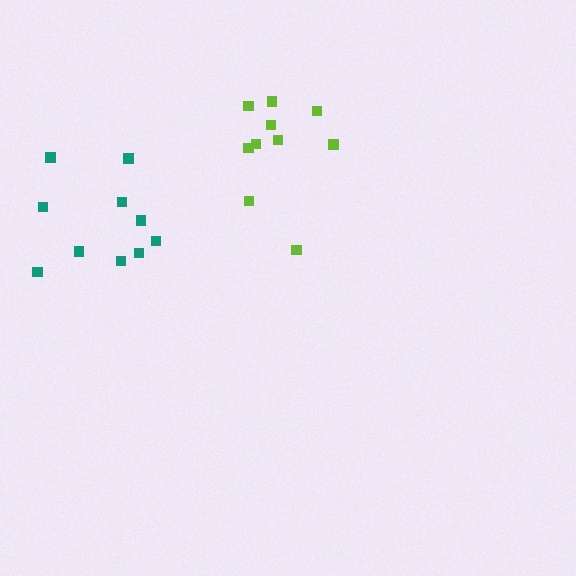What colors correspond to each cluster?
The clusters are colored: lime, teal.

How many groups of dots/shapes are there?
There are 2 groups.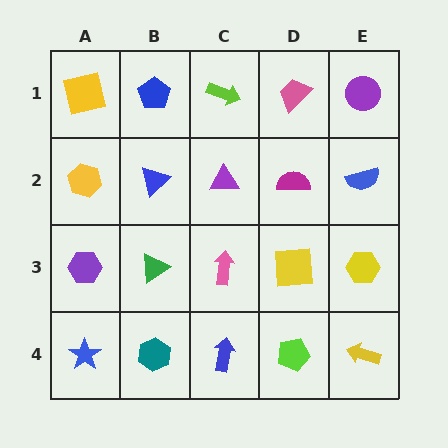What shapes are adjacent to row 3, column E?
A blue semicircle (row 2, column E), a yellow arrow (row 4, column E), a yellow square (row 3, column D).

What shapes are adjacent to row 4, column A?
A purple hexagon (row 3, column A), a teal hexagon (row 4, column B).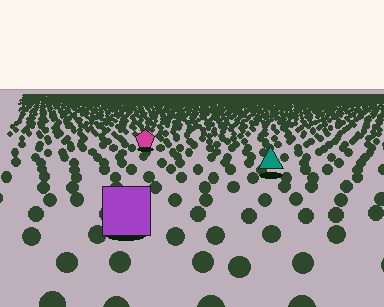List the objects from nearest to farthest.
From nearest to farthest: the purple square, the teal triangle, the magenta pentagon.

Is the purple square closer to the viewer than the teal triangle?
Yes. The purple square is closer — you can tell from the texture gradient: the ground texture is coarser near it.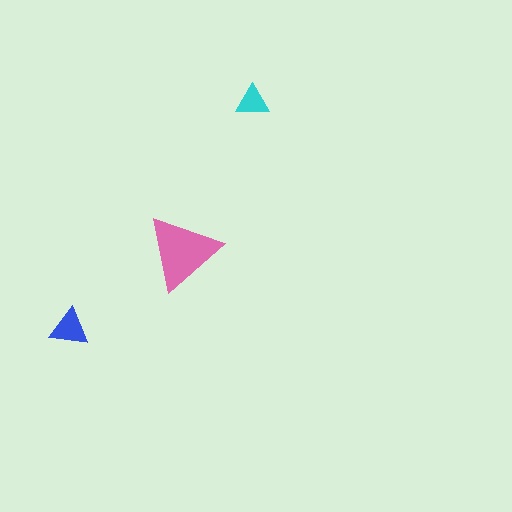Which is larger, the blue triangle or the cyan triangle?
The blue one.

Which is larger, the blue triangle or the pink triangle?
The pink one.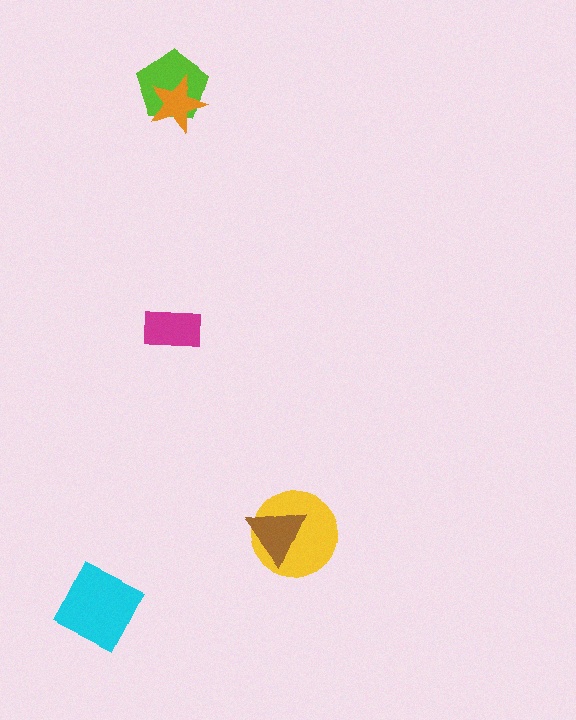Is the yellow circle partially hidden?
Yes, it is partially covered by another shape.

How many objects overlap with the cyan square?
0 objects overlap with the cyan square.